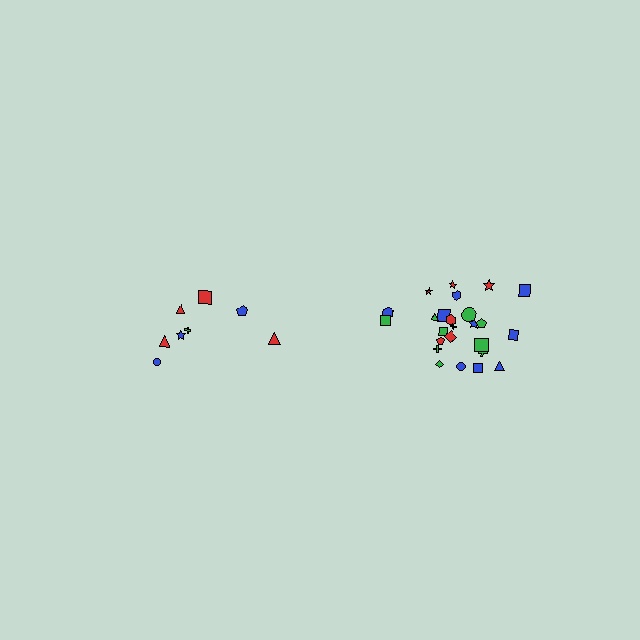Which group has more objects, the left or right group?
The right group.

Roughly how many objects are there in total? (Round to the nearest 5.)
Roughly 35 objects in total.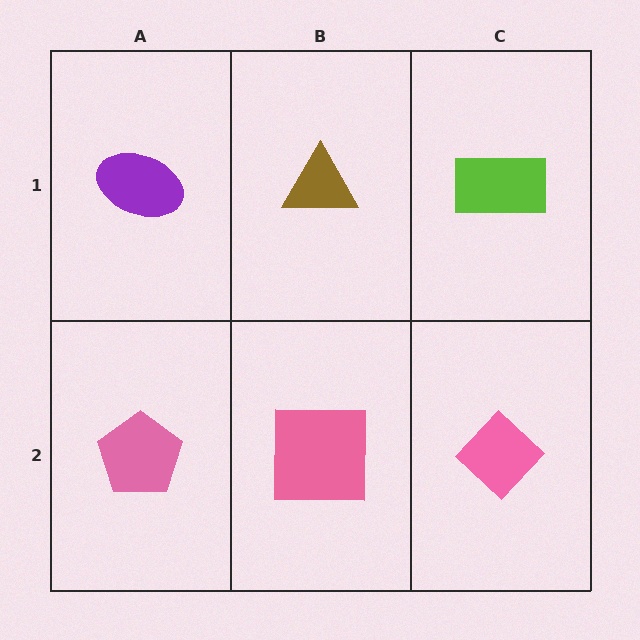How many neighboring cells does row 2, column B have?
3.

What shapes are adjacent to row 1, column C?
A pink diamond (row 2, column C), a brown triangle (row 1, column B).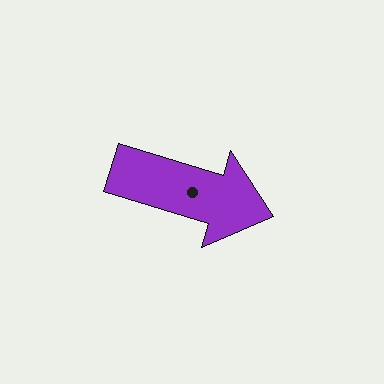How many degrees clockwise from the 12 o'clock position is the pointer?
Approximately 107 degrees.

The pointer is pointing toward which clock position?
Roughly 4 o'clock.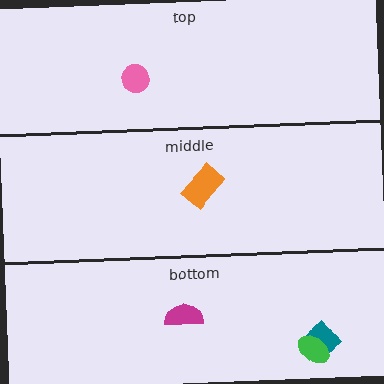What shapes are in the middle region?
The orange rectangle.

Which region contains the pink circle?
The top region.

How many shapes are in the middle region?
1.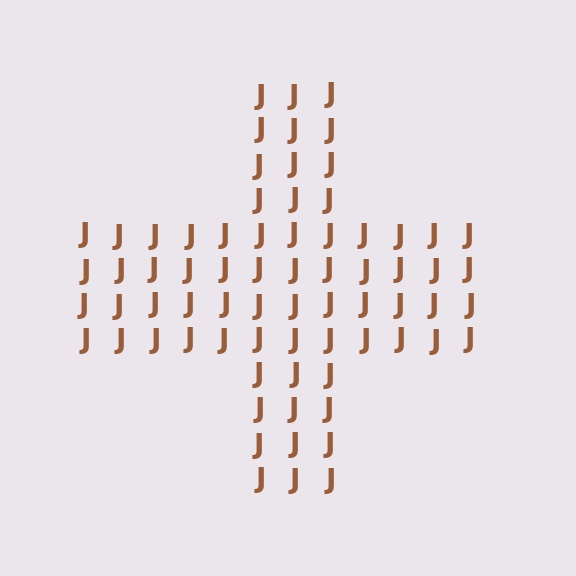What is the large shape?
The large shape is a cross.